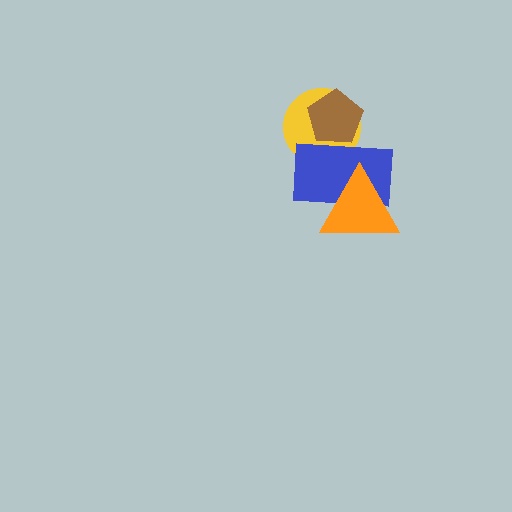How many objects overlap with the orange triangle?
1 object overlaps with the orange triangle.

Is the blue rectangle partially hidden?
Yes, it is partially covered by another shape.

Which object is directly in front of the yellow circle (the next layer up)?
The blue rectangle is directly in front of the yellow circle.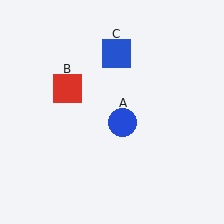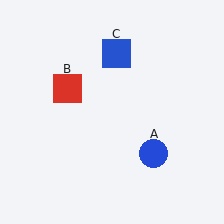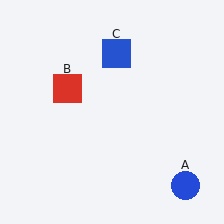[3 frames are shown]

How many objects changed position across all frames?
1 object changed position: blue circle (object A).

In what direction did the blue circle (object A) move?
The blue circle (object A) moved down and to the right.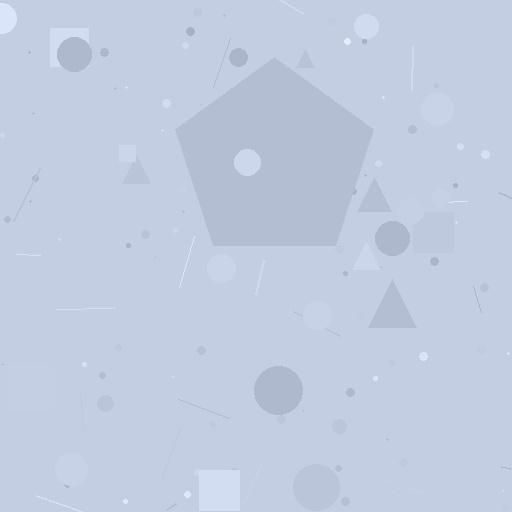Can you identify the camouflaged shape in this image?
The camouflaged shape is a pentagon.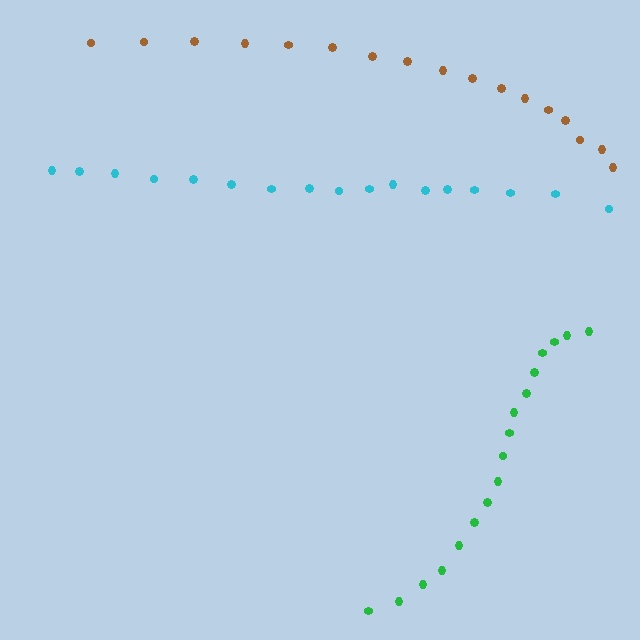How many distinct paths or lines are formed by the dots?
There are 3 distinct paths.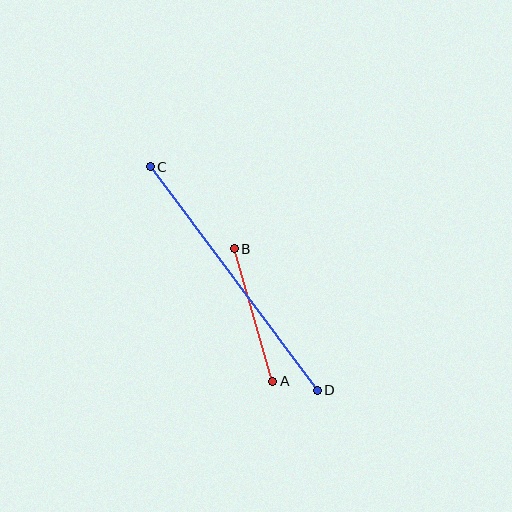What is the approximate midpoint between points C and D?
The midpoint is at approximately (234, 278) pixels.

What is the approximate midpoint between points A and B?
The midpoint is at approximately (254, 315) pixels.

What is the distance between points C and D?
The distance is approximately 279 pixels.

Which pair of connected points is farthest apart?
Points C and D are farthest apart.